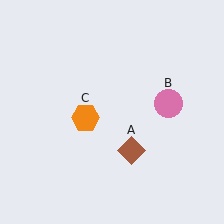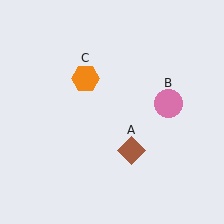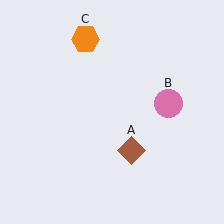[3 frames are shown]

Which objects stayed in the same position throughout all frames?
Brown diamond (object A) and pink circle (object B) remained stationary.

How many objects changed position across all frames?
1 object changed position: orange hexagon (object C).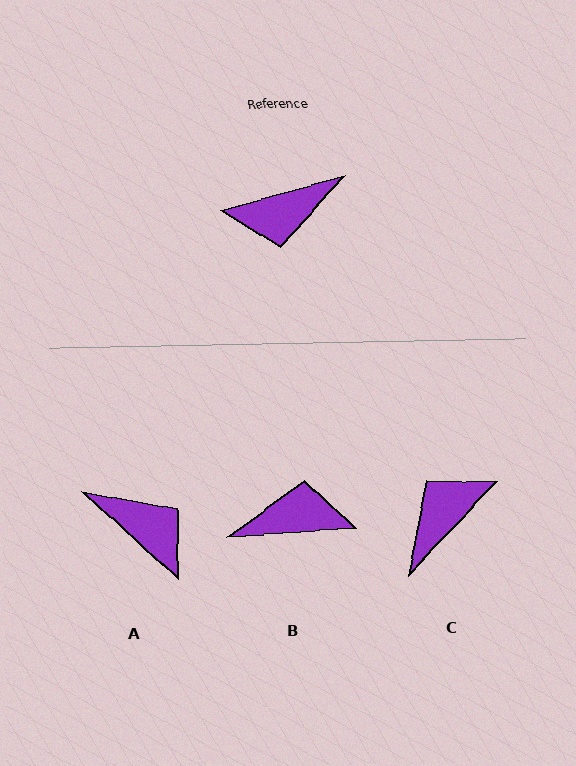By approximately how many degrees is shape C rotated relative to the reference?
Approximately 149 degrees clockwise.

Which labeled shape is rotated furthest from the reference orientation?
B, about 168 degrees away.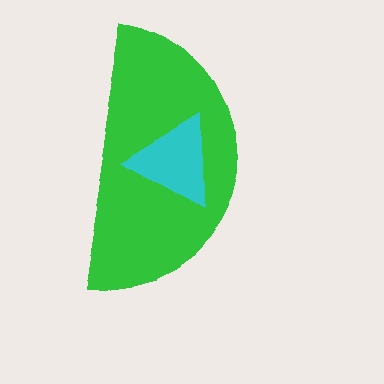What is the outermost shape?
The green semicircle.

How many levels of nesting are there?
2.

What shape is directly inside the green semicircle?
The cyan triangle.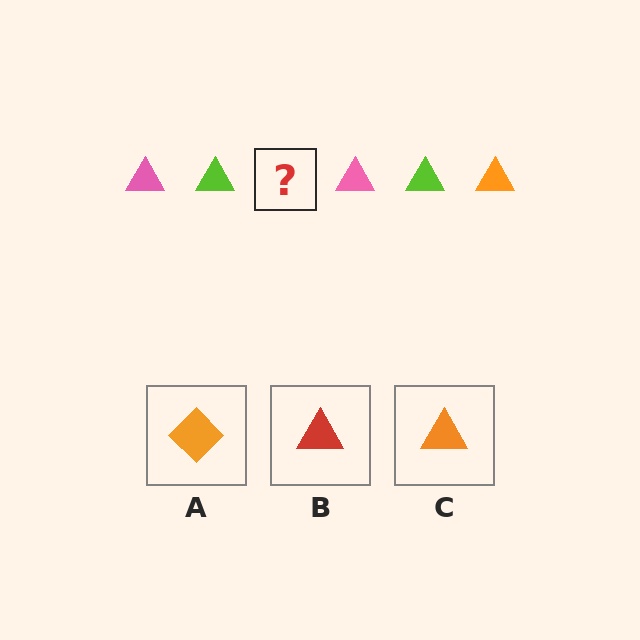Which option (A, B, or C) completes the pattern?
C.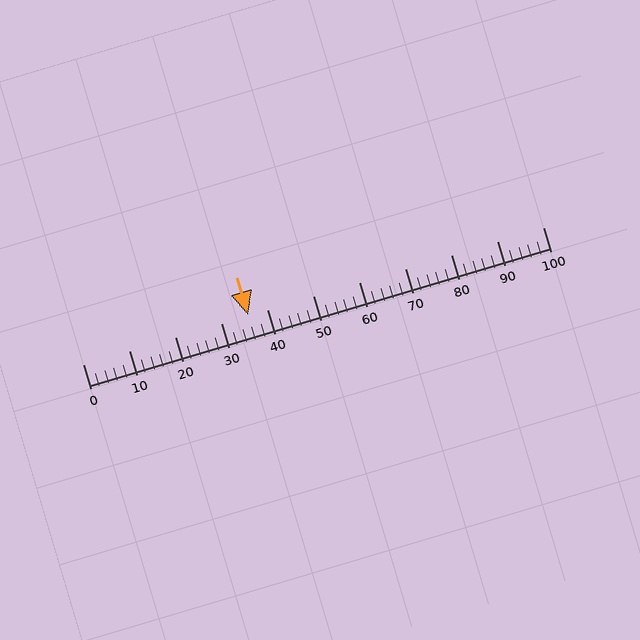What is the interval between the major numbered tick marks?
The major tick marks are spaced 10 units apart.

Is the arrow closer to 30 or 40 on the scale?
The arrow is closer to 40.